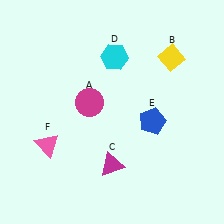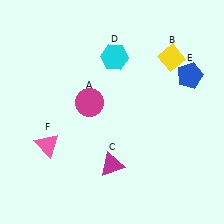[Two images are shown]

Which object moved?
The blue pentagon (E) moved up.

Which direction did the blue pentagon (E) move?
The blue pentagon (E) moved up.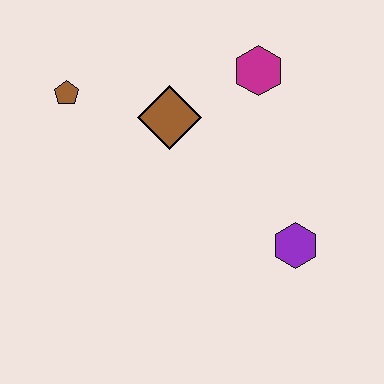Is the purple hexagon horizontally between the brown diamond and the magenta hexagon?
No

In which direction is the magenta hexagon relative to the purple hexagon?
The magenta hexagon is above the purple hexagon.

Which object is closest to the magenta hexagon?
The brown diamond is closest to the magenta hexagon.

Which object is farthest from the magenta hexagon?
The brown pentagon is farthest from the magenta hexagon.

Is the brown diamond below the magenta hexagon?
Yes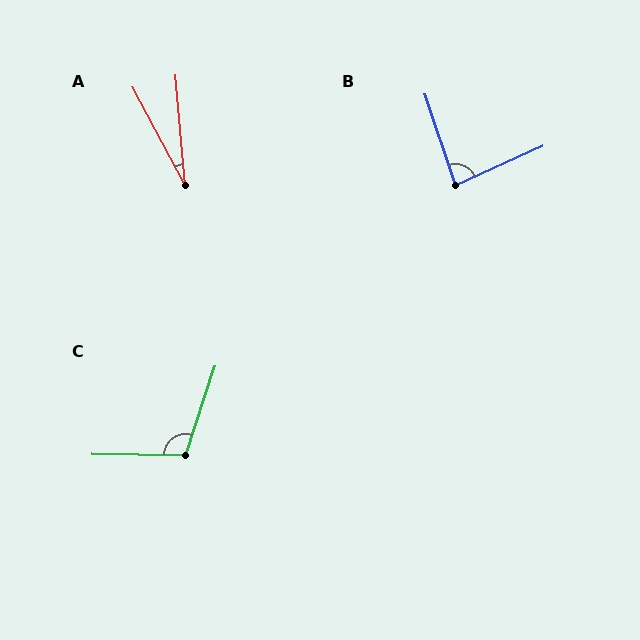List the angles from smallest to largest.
A (23°), B (84°), C (108°).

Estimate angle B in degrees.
Approximately 84 degrees.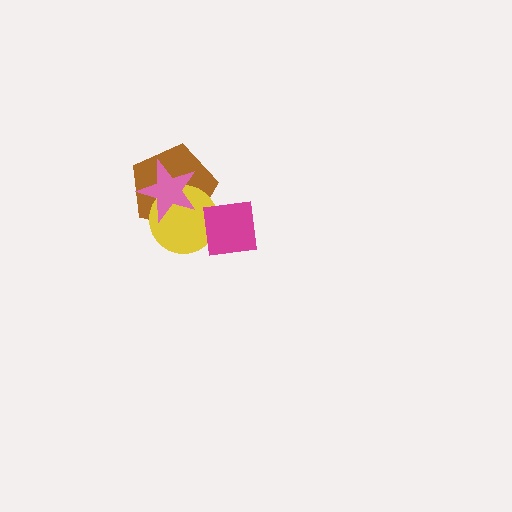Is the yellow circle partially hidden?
Yes, it is partially covered by another shape.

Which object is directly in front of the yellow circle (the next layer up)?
The pink star is directly in front of the yellow circle.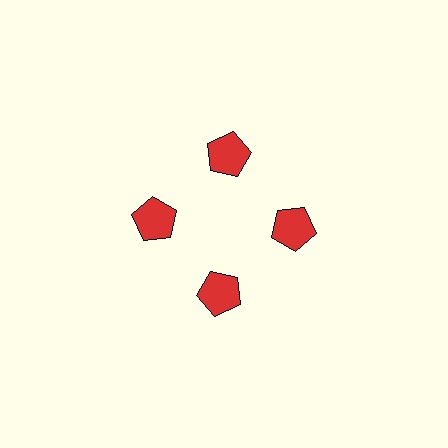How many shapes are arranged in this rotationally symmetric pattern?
There are 4 shapes, arranged in 4 groups of 1.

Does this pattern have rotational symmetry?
Yes, this pattern has 4-fold rotational symmetry. It looks the same after rotating 90 degrees around the center.